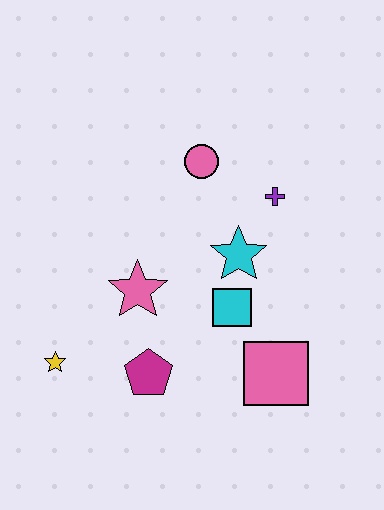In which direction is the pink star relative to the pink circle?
The pink star is below the pink circle.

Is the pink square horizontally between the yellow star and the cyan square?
No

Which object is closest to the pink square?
The cyan square is closest to the pink square.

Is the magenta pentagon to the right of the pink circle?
No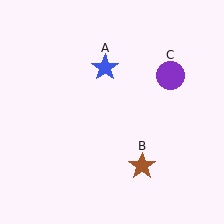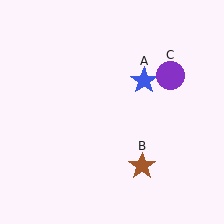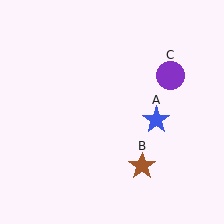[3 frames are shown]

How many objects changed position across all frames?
1 object changed position: blue star (object A).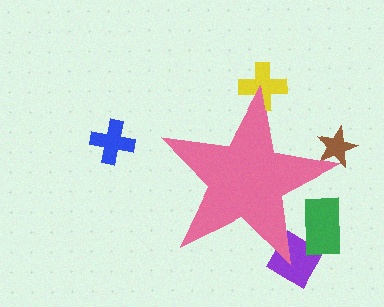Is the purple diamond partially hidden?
Yes, the purple diamond is partially hidden behind the pink star.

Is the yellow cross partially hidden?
Yes, the yellow cross is partially hidden behind the pink star.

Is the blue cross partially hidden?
No, the blue cross is fully visible.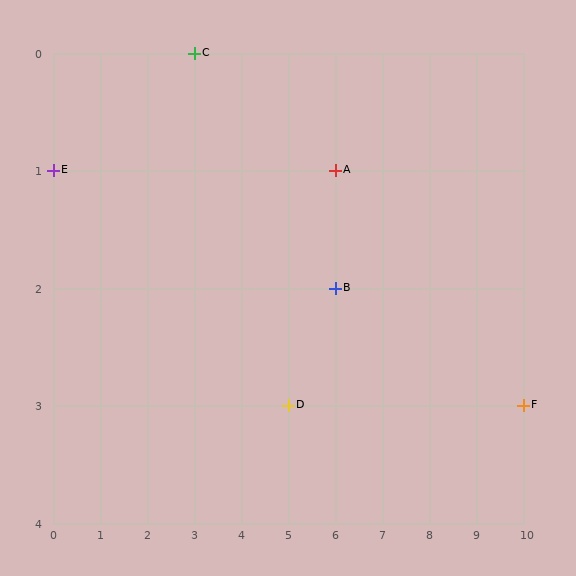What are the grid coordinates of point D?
Point D is at grid coordinates (5, 3).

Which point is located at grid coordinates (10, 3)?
Point F is at (10, 3).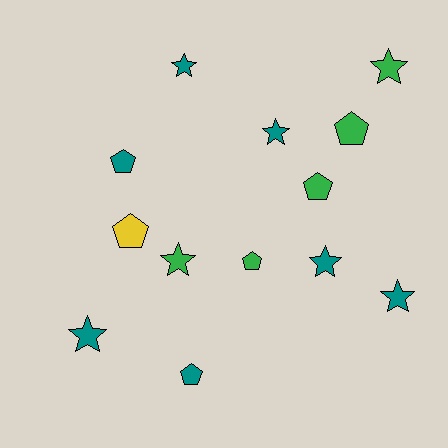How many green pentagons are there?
There are 3 green pentagons.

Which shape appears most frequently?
Star, with 7 objects.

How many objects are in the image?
There are 13 objects.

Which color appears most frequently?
Teal, with 7 objects.